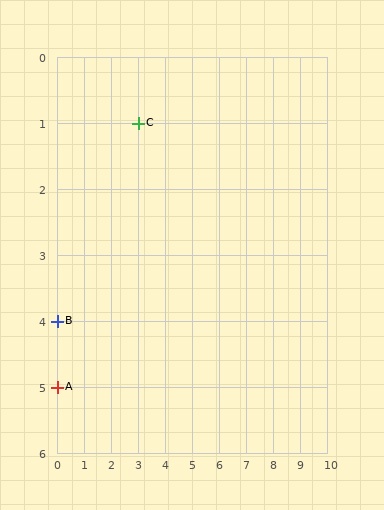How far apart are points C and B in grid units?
Points C and B are 3 columns and 3 rows apart (about 4.2 grid units diagonally).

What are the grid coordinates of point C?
Point C is at grid coordinates (3, 1).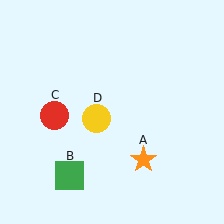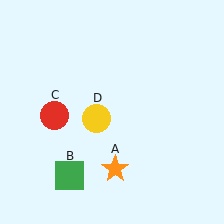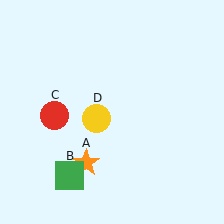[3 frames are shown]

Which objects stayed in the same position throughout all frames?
Green square (object B) and red circle (object C) and yellow circle (object D) remained stationary.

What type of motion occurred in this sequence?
The orange star (object A) rotated clockwise around the center of the scene.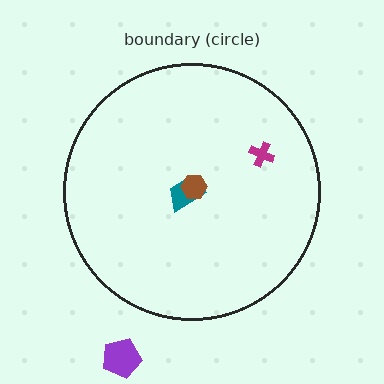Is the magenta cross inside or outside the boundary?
Inside.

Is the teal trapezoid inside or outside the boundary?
Inside.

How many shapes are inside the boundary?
3 inside, 1 outside.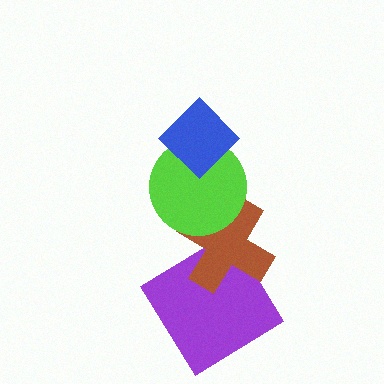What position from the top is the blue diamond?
The blue diamond is 1st from the top.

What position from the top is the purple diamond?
The purple diamond is 4th from the top.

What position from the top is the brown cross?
The brown cross is 3rd from the top.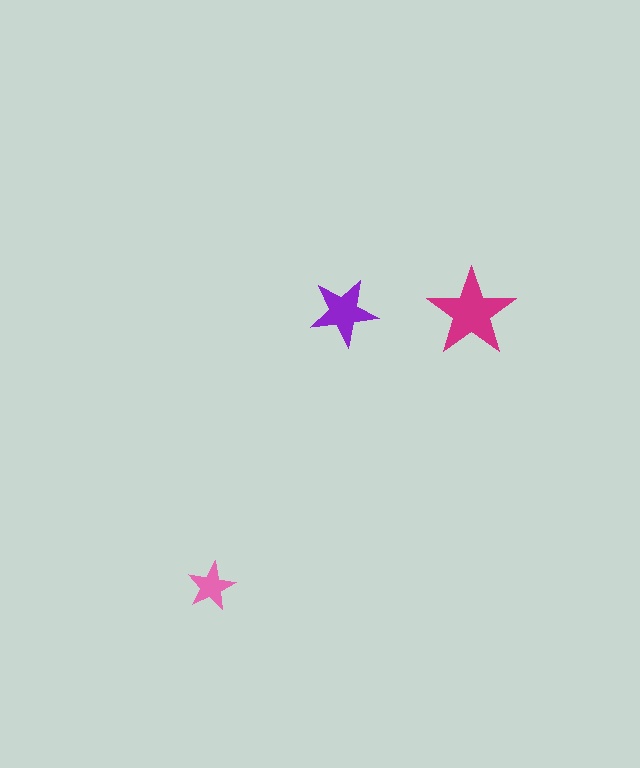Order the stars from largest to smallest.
the magenta one, the purple one, the pink one.